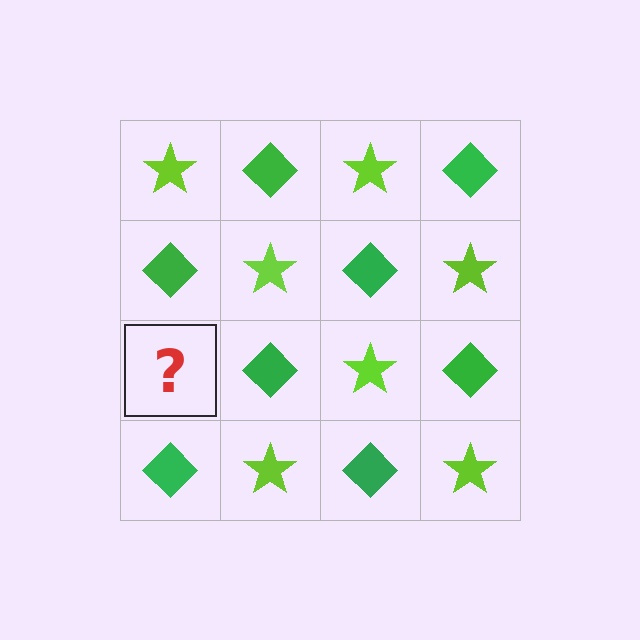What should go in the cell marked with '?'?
The missing cell should contain a lime star.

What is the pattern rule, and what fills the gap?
The rule is that it alternates lime star and green diamond in a checkerboard pattern. The gap should be filled with a lime star.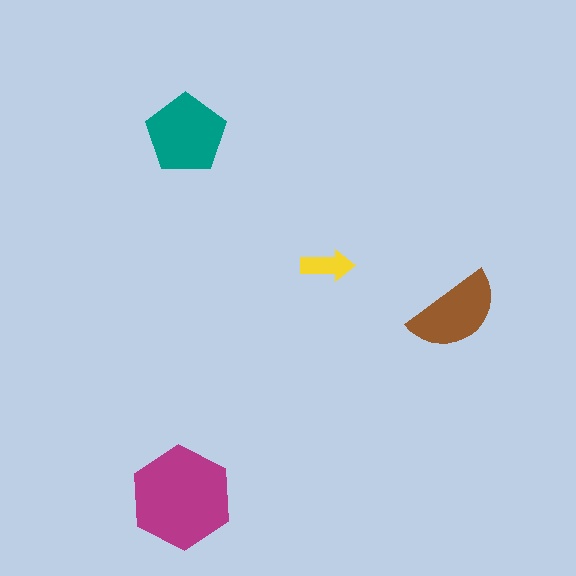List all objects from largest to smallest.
The magenta hexagon, the teal pentagon, the brown semicircle, the yellow arrow.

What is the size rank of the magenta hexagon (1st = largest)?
1st.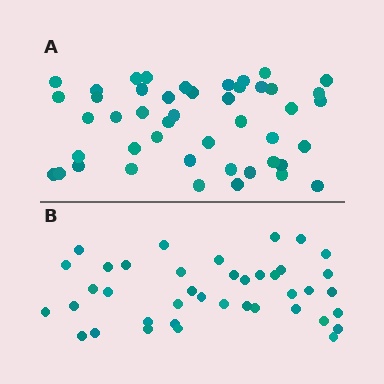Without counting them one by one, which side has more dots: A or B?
Region A (the top region) has more dots.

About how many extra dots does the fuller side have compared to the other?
Region A has about 6 more dots than region B.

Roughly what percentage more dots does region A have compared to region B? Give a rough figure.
About 15% more.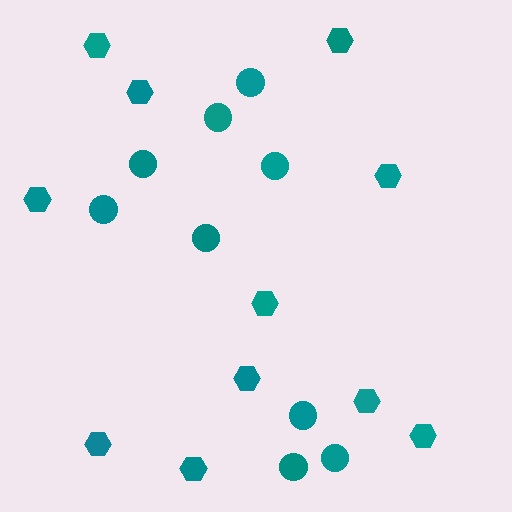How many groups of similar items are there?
There are 2 groups: one group of hexagons (11) and one group of circles (9).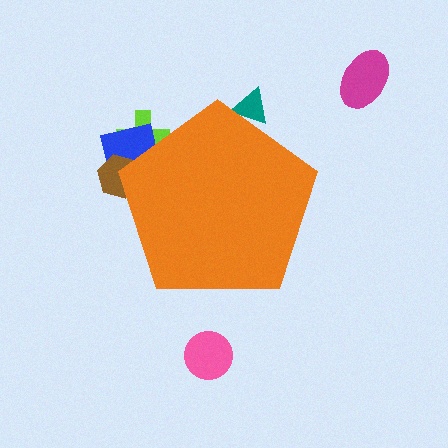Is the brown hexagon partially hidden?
Yes, the brown hexagon is partially hidden behind the orange pentagon.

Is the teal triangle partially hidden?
Yes, the teal triangle is partially hidden behind the orange pentagon.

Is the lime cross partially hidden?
Yes, the lime cross is partially hidden behind the orange pentagon.